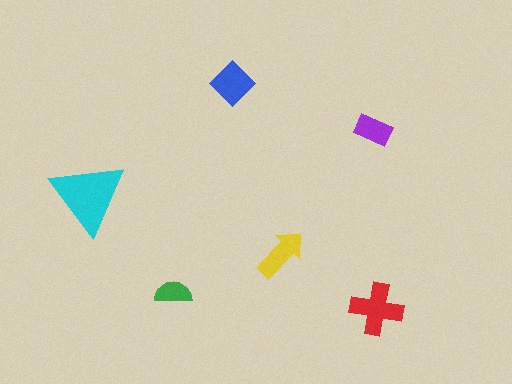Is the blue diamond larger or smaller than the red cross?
Smaller.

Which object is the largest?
The cyan triangle.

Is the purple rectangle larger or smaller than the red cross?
Smaller.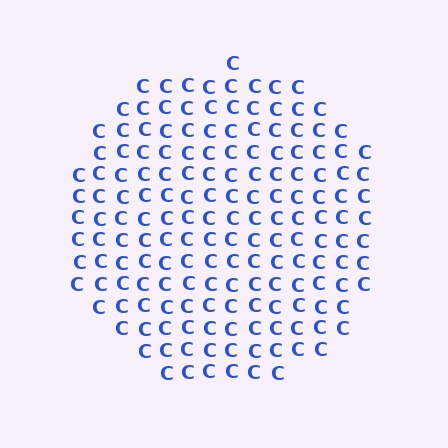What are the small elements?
The small elements are letter C's.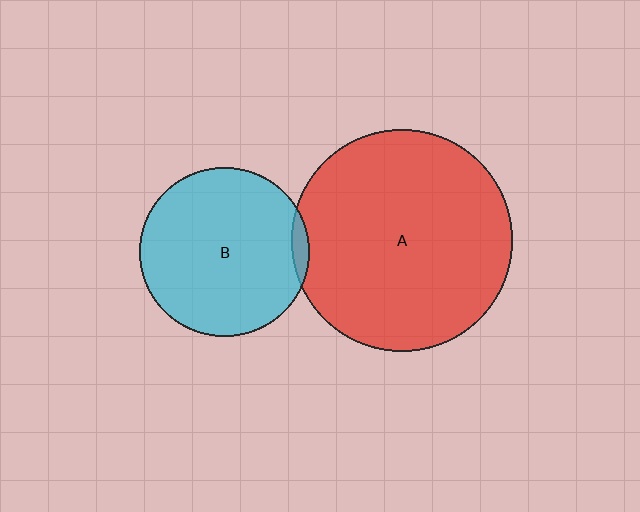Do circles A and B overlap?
Yes.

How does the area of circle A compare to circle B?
Approximately 1.7 times.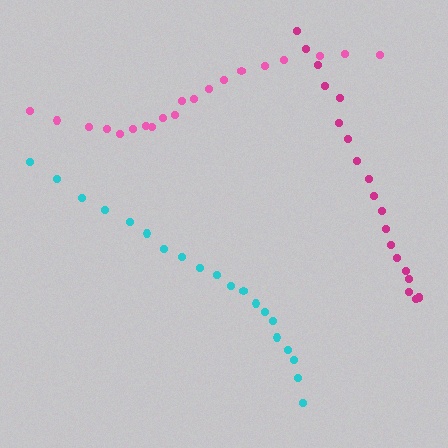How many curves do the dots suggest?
There are 3 distinct paths.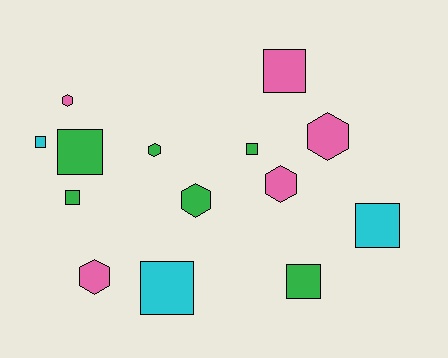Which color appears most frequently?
Green, with 6 objects.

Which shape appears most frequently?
Square, with 8 objects.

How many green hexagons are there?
There are 2 green hexagons.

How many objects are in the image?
There are 14 objects.